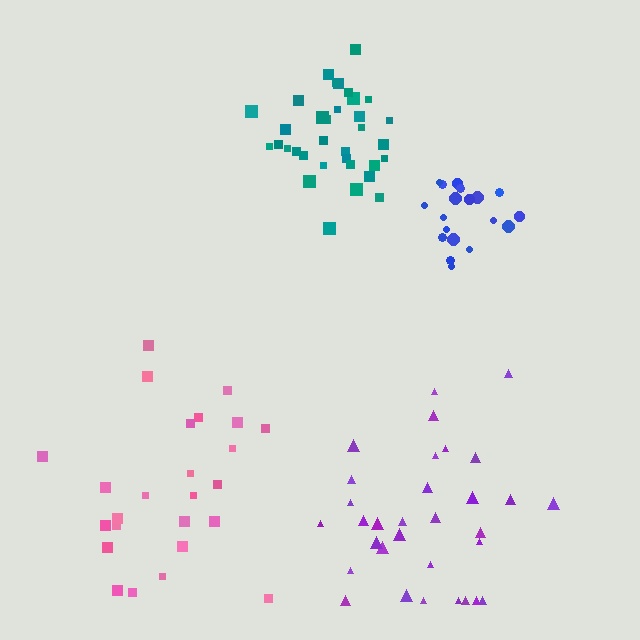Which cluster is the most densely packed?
Blue.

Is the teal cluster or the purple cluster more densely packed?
Teal.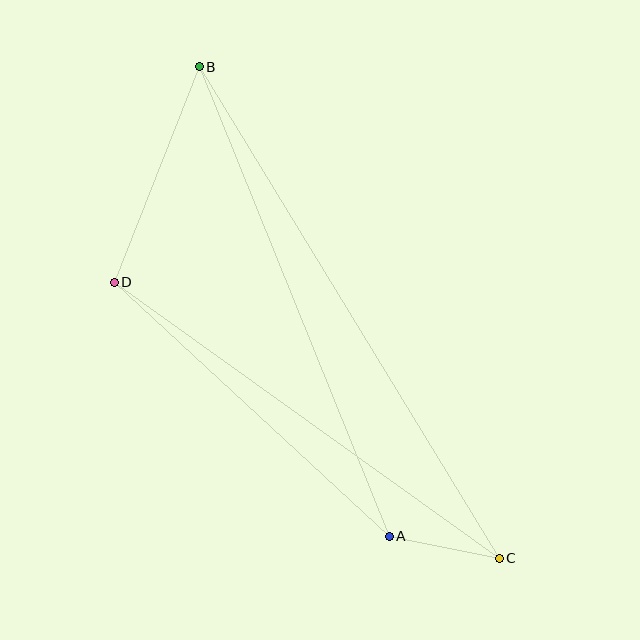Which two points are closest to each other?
Points A and C are closest to each other.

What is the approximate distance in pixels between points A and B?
The distance between A and B is approximately 506 pixels.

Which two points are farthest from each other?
Points B and C are farthest from each other.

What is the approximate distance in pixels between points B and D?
The distance between B and D is approximately 231 pixels.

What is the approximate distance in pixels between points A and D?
The distance between A and D is approximately 374 pixels.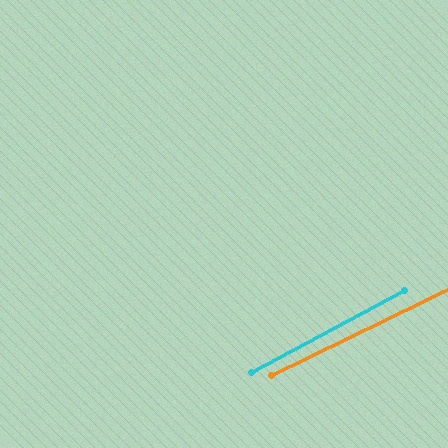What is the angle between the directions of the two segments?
Approximately 2 degrees.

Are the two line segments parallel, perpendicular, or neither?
Parallel — their directions differ by only 2.0°.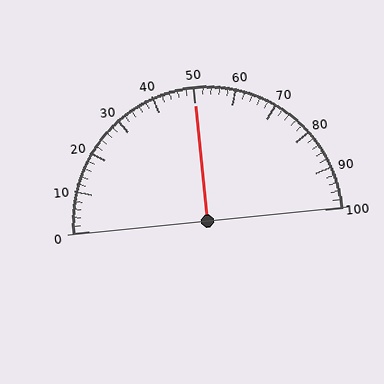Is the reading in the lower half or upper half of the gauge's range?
The reading is in the upper half of the range (0 to 100).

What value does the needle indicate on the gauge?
The needle indicates approximately 50.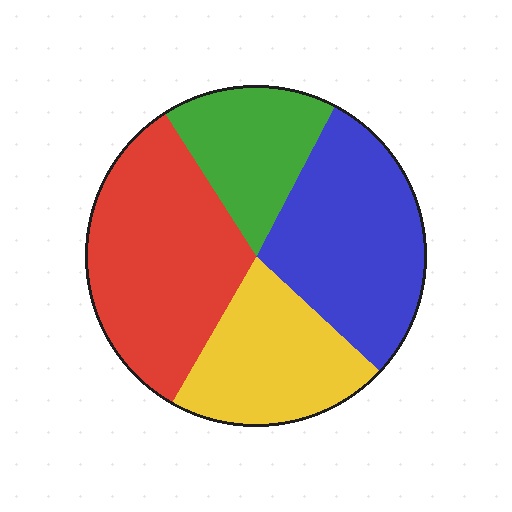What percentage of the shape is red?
Red covers around 35% of the shape.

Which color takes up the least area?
Green, at roughly 15%.